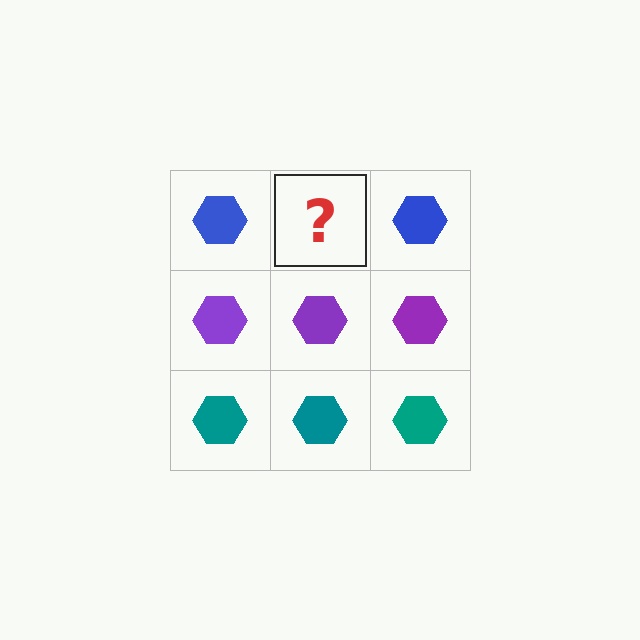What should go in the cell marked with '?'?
The missing cell should contain a blue hexagon.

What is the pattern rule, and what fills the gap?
The rule is that each row has a consistent color. The gap should be filled with a blue hexagon.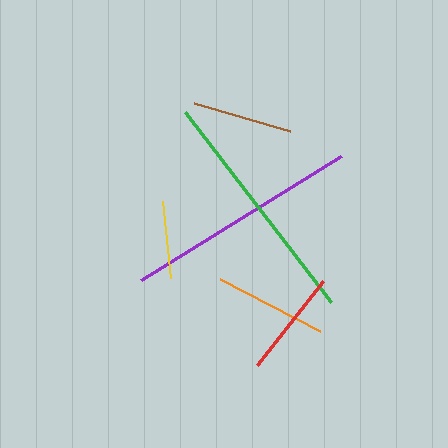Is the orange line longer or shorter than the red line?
The orange line is longer than the red line.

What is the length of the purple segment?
The purple segment is approximately 235 pixels long.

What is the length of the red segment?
The red segment is approximately 107 pixels long.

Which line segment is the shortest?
The yellow line is the shortest at approximately 77 pixels.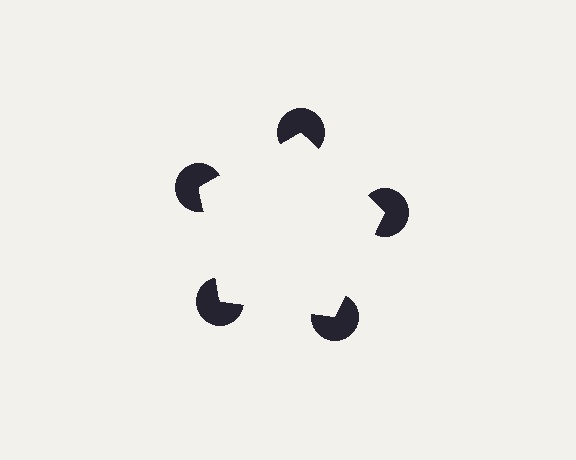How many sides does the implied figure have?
5 sides.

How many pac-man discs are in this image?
There are 5 — one at each vertex of the illusory pentagon.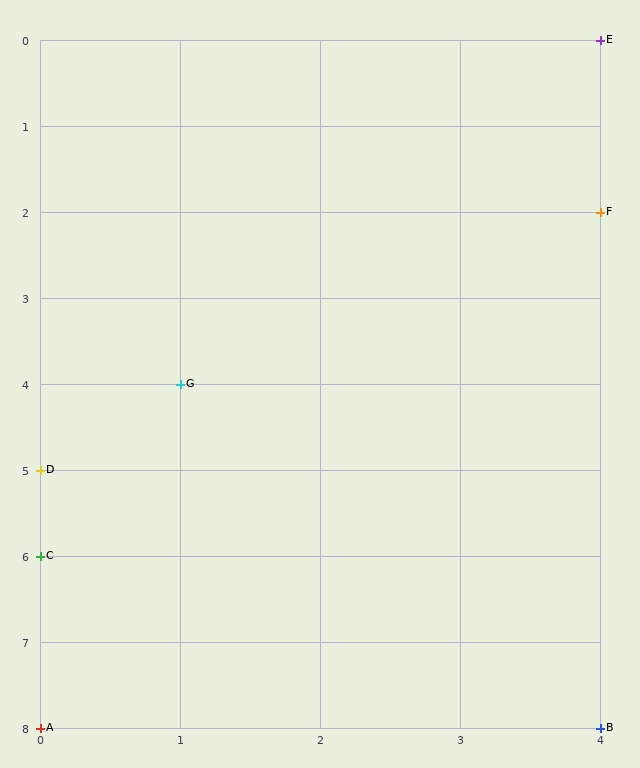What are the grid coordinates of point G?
Point G is at grid coordinates (1, 4).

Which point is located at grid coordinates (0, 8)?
Point A is at (0, 8).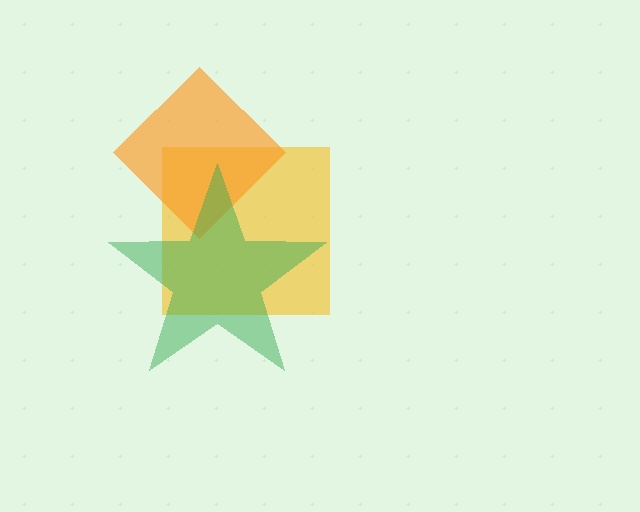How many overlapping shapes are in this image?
There are 3 overlapping shapes in the image.